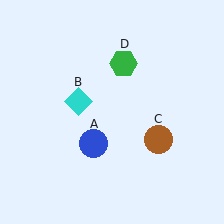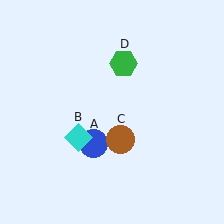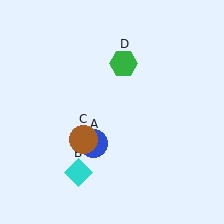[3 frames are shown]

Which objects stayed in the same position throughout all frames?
Blue circle (object A) and green hexagon (object D) remained stationary.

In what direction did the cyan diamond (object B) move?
The cyan diamond (object B) moved down.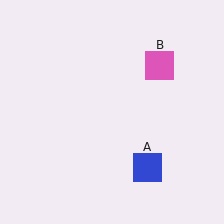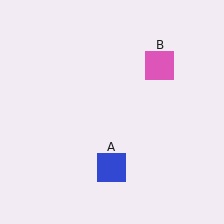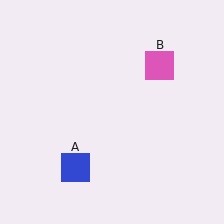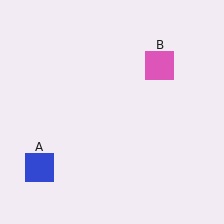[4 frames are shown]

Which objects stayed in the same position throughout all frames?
Pink square (object B) remained stationary.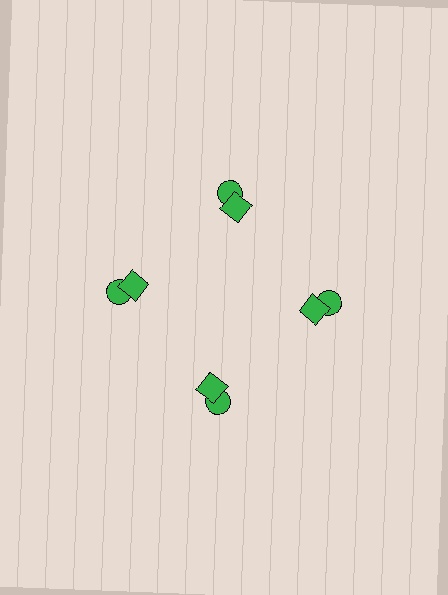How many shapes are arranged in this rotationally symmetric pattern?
There are 8 shapes, arranged in 4 groups of 2.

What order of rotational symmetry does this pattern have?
This pattern has 4-fold rotational symmetry.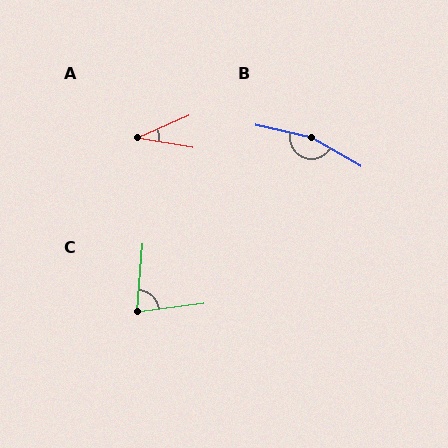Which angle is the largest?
B, at approximately 162 degrees.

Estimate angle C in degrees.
Approximately 78 degrees.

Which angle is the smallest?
A, at approximately 33 degrees.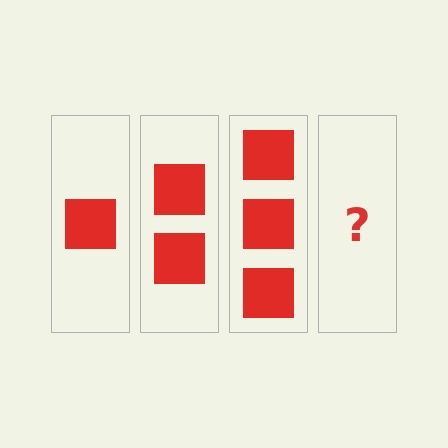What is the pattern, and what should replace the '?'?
The pattern is that each step adds one more square. The '?' should be 4 squares.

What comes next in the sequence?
The next element should be 4 squares.